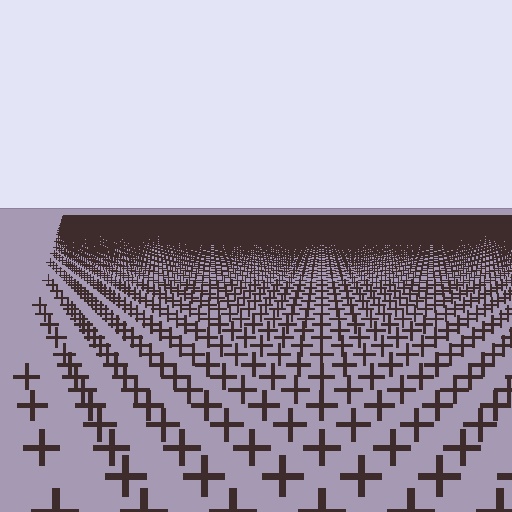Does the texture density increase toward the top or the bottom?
Density increases toward the top.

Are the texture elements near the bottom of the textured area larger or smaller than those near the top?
Larger. Near the bottom, elements are closer to the viewer and appear at a bigger on-screen size.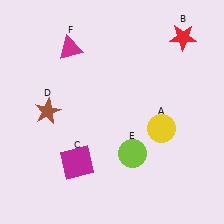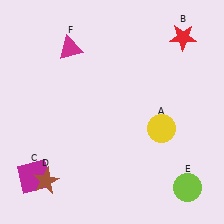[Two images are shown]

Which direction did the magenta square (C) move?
The magenta square (C) moved left.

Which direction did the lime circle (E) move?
The lime circle (E) moved right.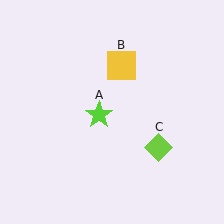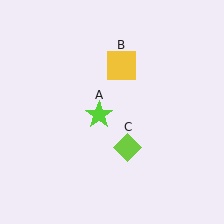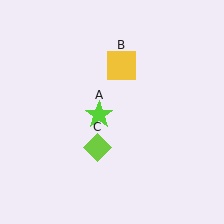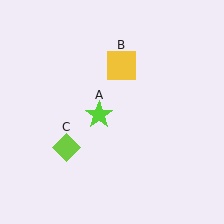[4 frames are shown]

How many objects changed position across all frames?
1 object changed position: lime diamond (object C).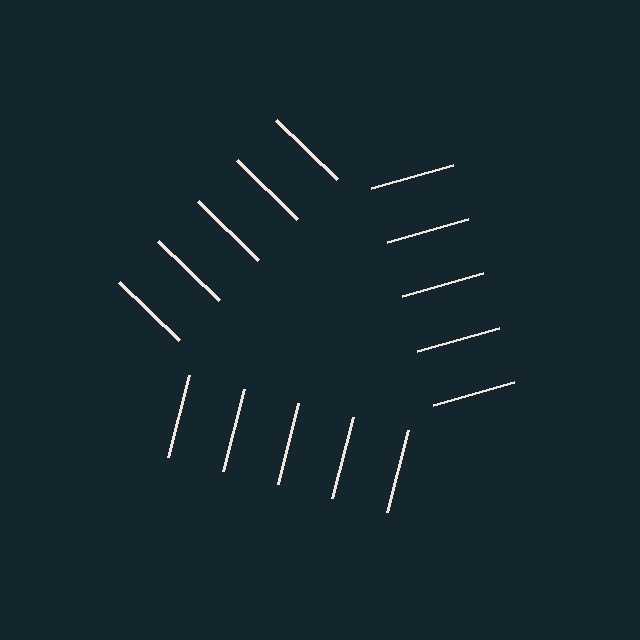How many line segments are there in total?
15 — 5 along each of the 3 edges.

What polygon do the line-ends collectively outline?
An illusory triangle — the line segments terminate on its edges but no continuous stroke is drawn.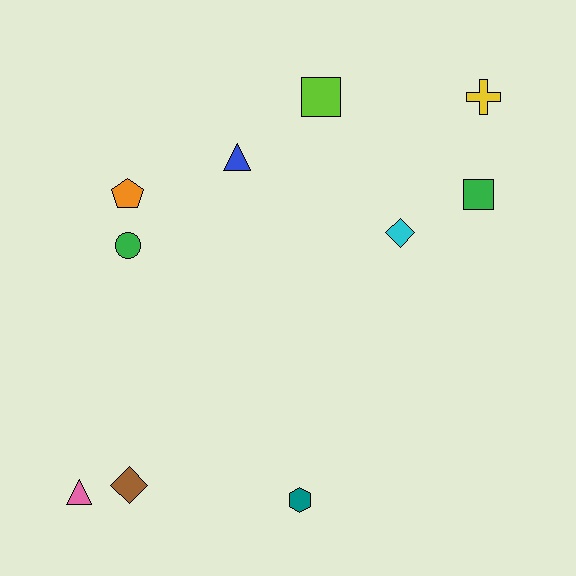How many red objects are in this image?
There are no red objects.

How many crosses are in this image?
There is 1 cross.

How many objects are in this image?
There are 10 objects.